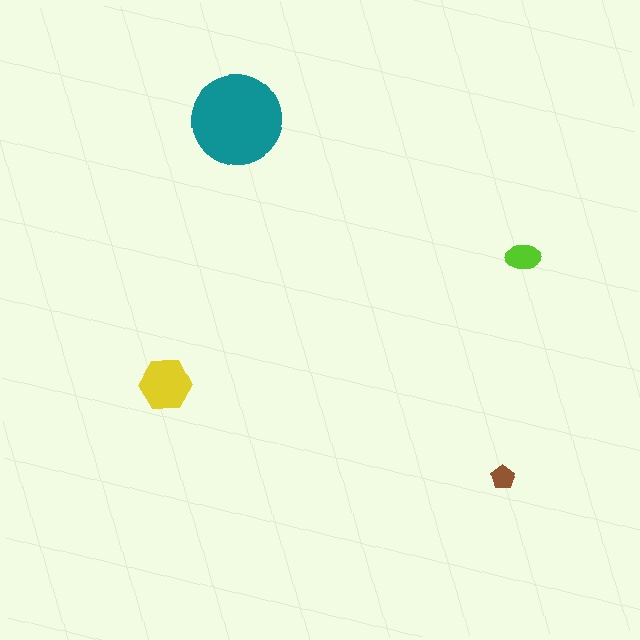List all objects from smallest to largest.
The brown pentagon, the lime ellipse, the yellow hexagon, the teal circle.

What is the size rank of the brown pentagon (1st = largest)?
4th.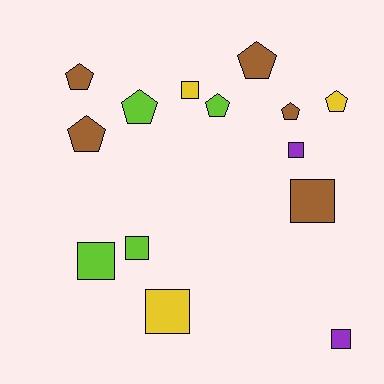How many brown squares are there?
There is 1 brown square.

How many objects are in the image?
There are 14 objects.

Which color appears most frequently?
Brown, with 5 objects.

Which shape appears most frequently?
Pentagon, with 7 objects.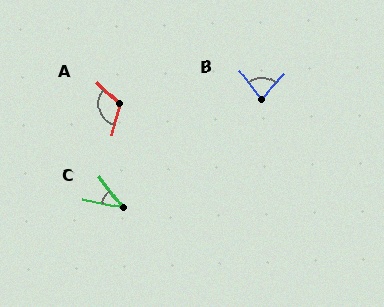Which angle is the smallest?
C, at approximately 42 degrees.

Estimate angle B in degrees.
Approximately 80 degrees.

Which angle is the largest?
A, at approximately 119 degrees.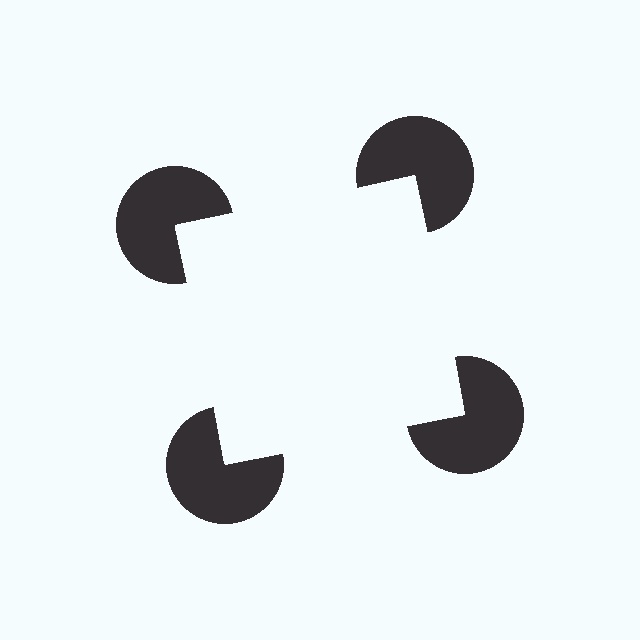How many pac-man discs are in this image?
There are 4 — one at each vertex of the illusory square.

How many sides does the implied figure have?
4 sides.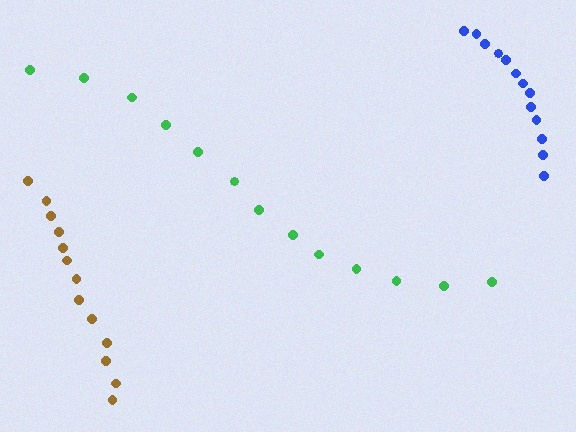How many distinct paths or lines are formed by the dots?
There are 3 distinct paths.